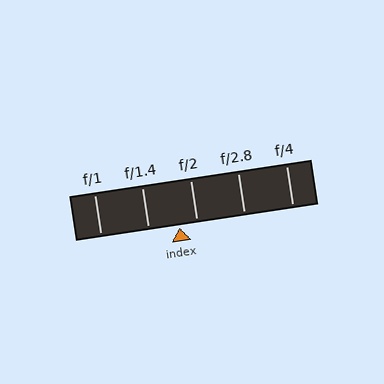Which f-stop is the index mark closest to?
The index mark is closest to f/2.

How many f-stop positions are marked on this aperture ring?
There are 5 f-stop positions marked.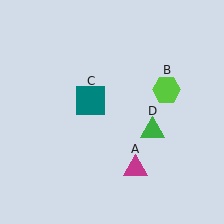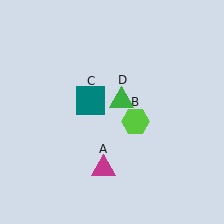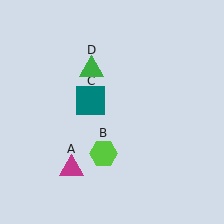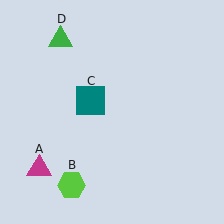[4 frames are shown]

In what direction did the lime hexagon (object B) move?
The lime hexagon (object B) moved down and to the left.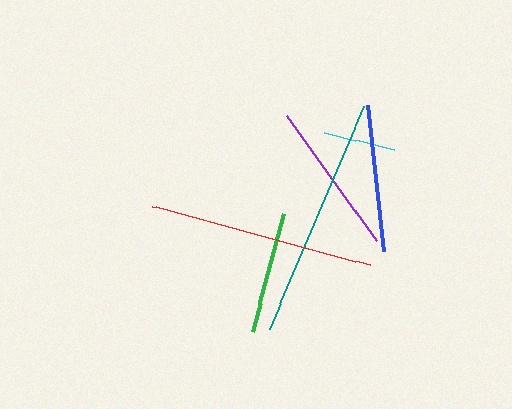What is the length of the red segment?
The red segment is approximately 226 pixels long.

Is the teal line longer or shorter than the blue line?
The teal line is longer than the blue line.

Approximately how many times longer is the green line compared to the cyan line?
The green line is approximately 1.7 times the length of the cyan line.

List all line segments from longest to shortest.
From longest to shortest: teal, red, purple, blue, green, cyan.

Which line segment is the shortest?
The cyan line is the shortest at approximately 72 pixels.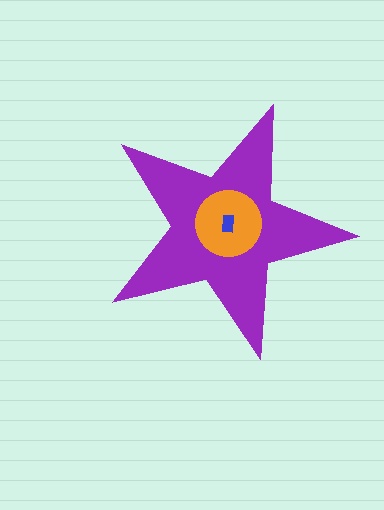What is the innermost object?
The blue rectangle.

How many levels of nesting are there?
3.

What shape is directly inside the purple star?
The orange circle.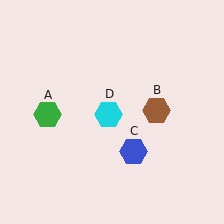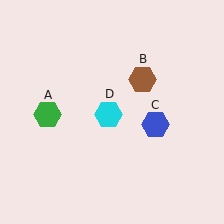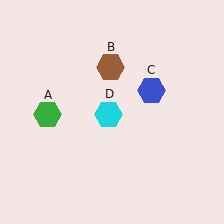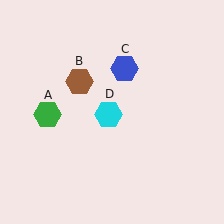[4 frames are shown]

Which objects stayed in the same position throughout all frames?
Green hexagon (object A) and cyan hexagon (object D) remained stationary.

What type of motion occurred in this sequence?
The brown hexagon (object B), blue hexagon (object C) rotated counterclockwise around the center of the scene.